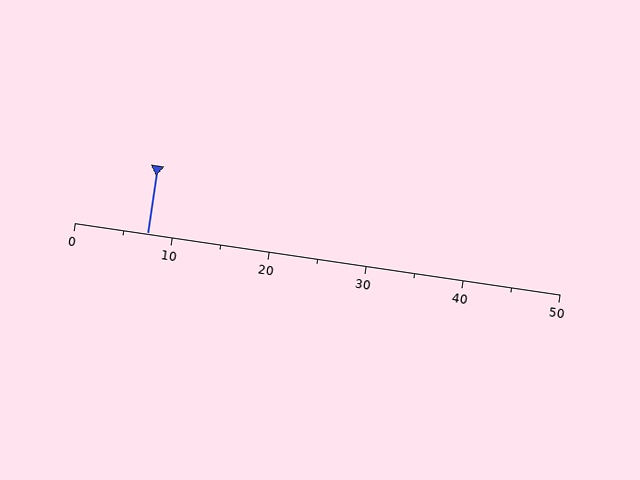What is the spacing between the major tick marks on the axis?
The major ticks are spaced 10 apart.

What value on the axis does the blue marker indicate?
The marker indicates approximately 7.5.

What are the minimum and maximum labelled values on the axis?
The axis runs from 0 to 50.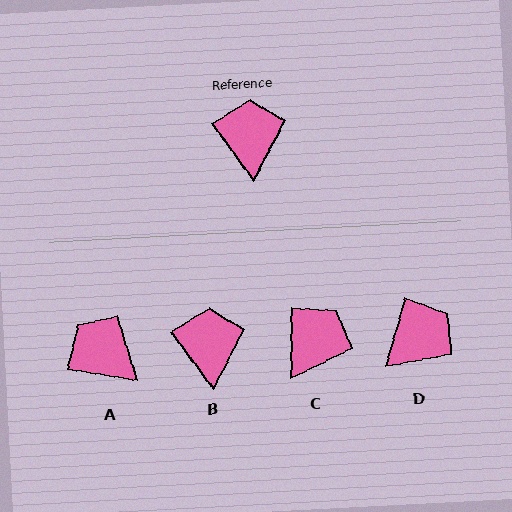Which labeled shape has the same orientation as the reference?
B.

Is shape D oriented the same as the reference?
No, it is off by about 52 degrees.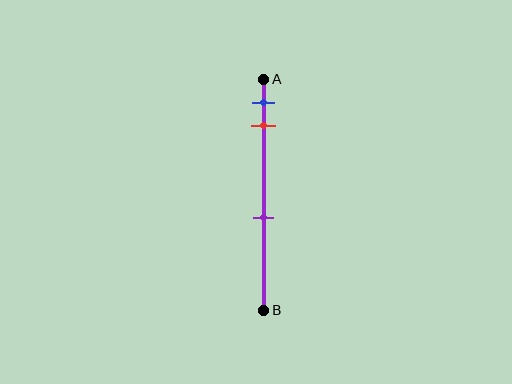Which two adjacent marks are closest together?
The blue and red marks are the closest adjacent pair.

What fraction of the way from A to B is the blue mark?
The blue mark is approximately 10% (0.1) of the way from A to B.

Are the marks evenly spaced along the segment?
No, the marks are not evenly spaced.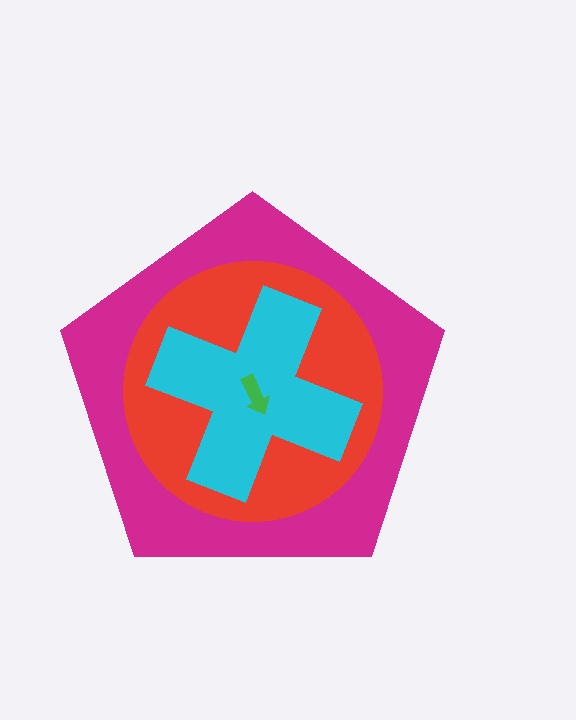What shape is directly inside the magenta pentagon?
The red circle.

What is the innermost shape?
The green arrow.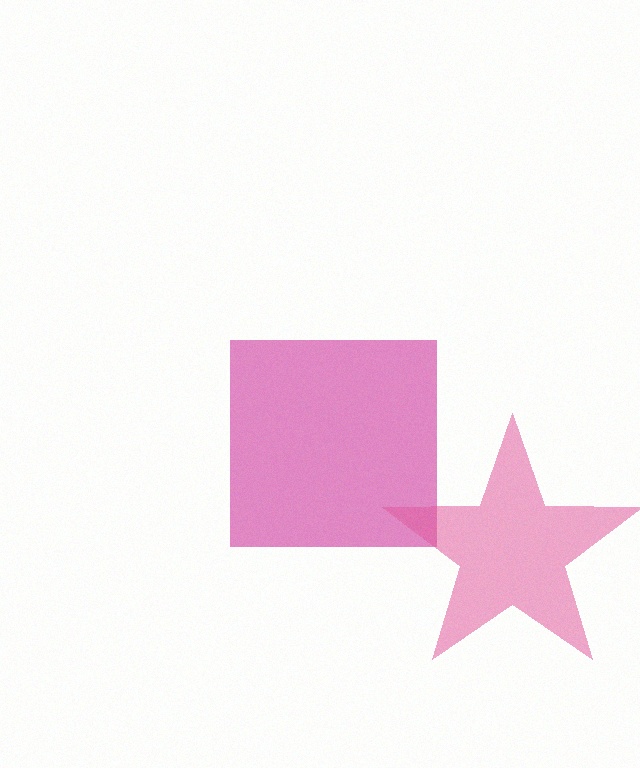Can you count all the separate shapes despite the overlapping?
Yes, there are 2 separate shapes.